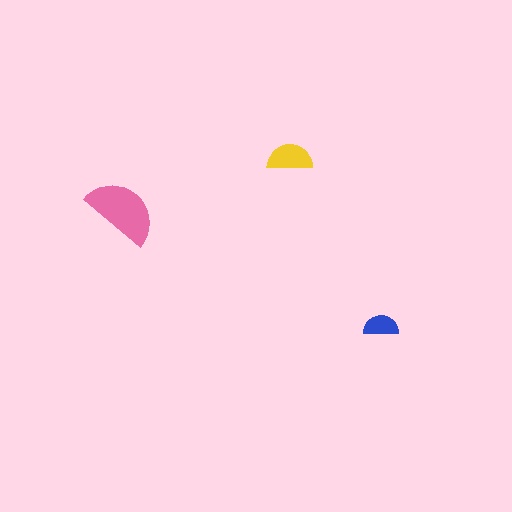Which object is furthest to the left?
The pink semicircle is leftmost.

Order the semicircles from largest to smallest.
the pink one, the yellow one, the blue one.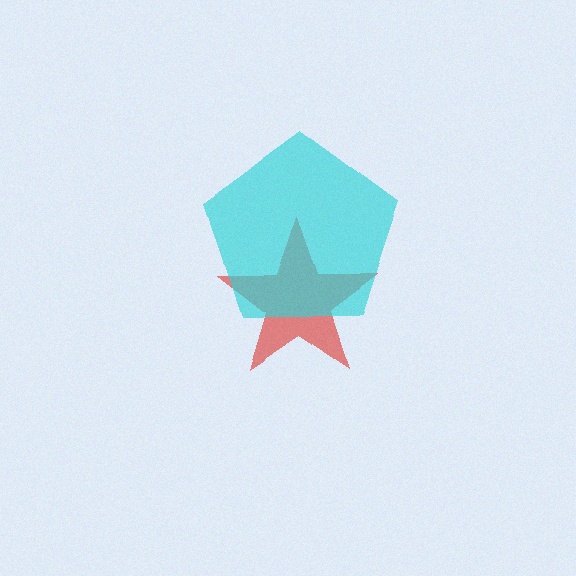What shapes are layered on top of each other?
The layered shapes are: a red star, a cyan pentagon.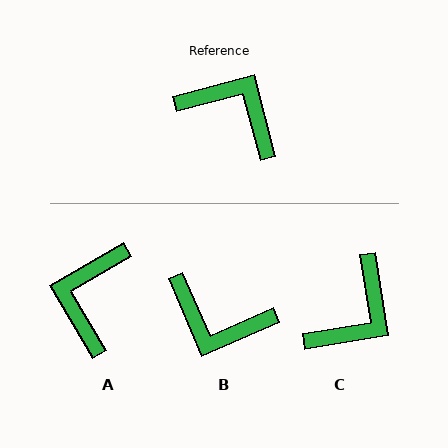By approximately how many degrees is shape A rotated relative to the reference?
Approximately 106 degrees counter-clockwise.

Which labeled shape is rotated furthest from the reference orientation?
B, about 171 degrees away.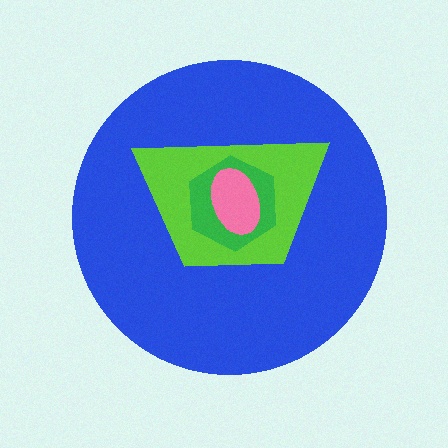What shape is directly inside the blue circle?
The lime trapezoid.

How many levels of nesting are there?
4.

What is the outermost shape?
The blue circle.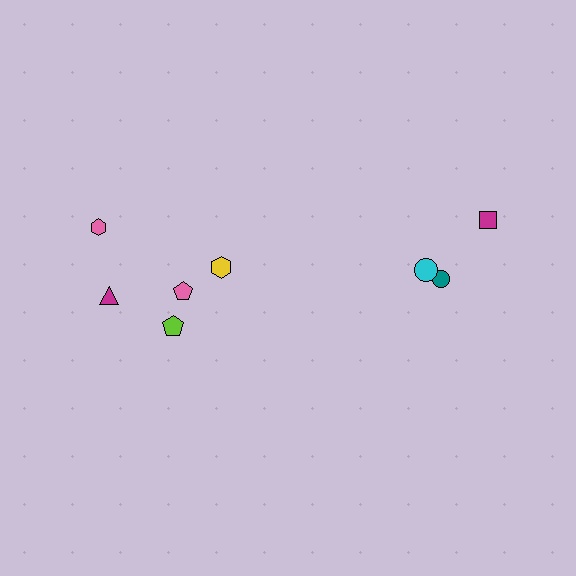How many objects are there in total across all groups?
There are 8 objects.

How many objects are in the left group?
There are 5 objects.